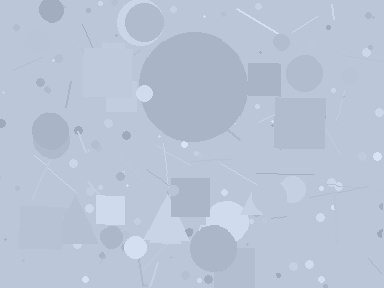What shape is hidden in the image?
A circle is hidden in the image.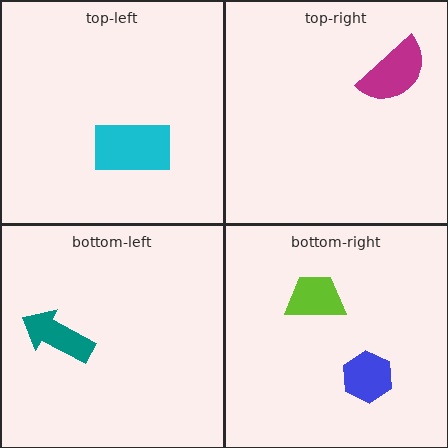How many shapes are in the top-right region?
1.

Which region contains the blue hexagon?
The bottom-right region.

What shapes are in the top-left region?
The cyan rectangle.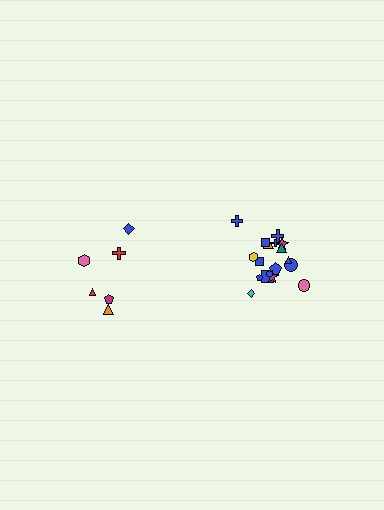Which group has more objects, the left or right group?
The right group.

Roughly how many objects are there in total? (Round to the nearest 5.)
Roughly 25 objects in total.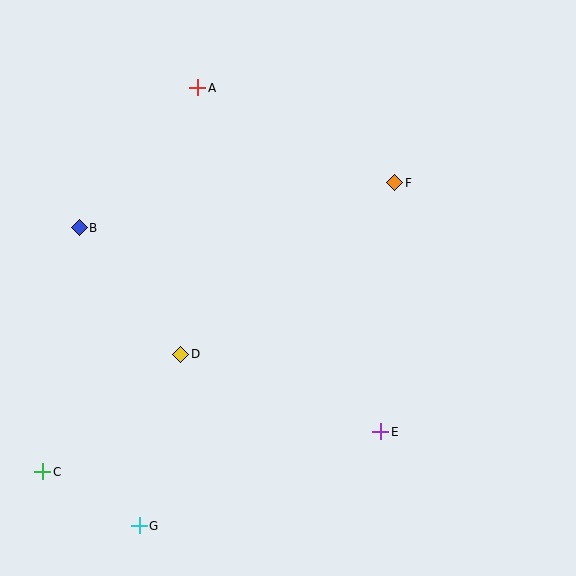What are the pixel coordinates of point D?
Point D is at (181, 354).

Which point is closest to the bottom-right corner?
Point E is closest to the bottom-right corner.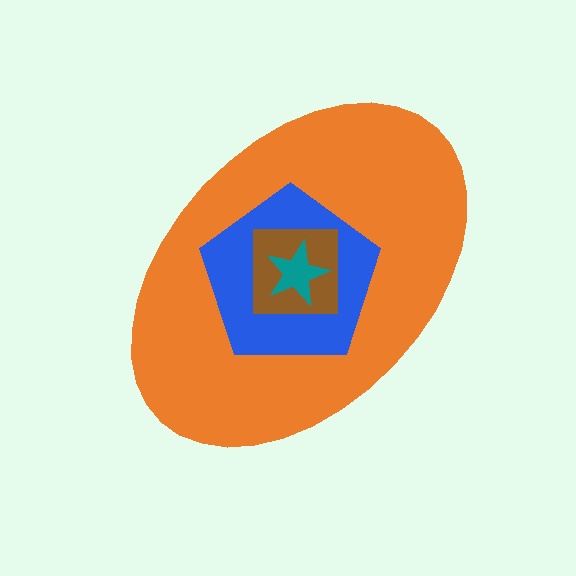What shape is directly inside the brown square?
The teal star.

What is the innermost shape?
The teal star.